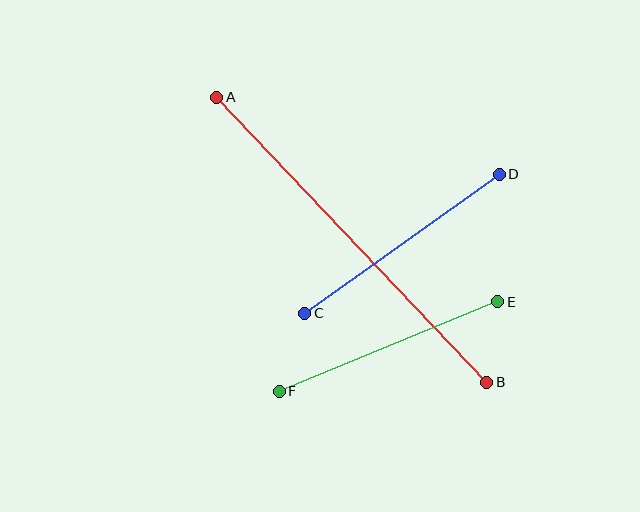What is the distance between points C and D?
The distance is approximately 239 pixels.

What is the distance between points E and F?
The distance is approximately 236 pixels.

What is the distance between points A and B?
The distance is approximately 392 pixels.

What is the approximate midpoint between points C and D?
The midpoint is at approximately (402, 244) pixels.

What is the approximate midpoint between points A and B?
The midpoint is at approximately (352, 240) pixels.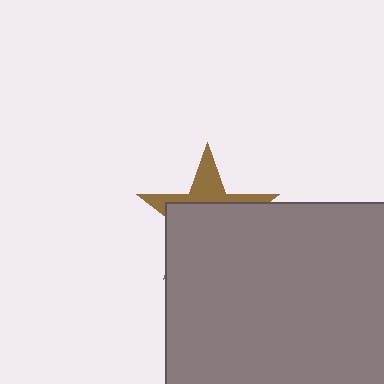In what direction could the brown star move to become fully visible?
The brown star could move up. That would shift it out from behind the gray rectangle entirely.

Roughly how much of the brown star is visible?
A small part of it is visible (roughly 32%).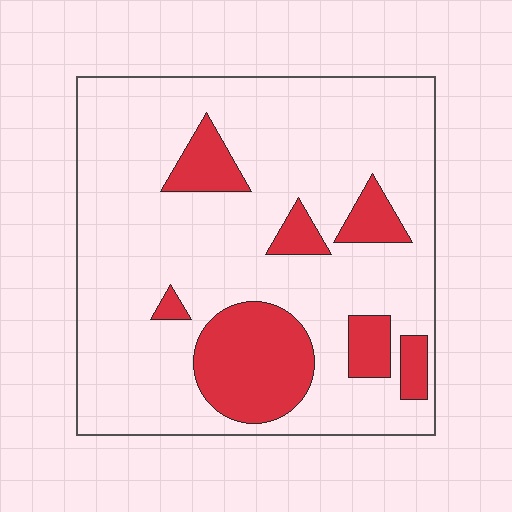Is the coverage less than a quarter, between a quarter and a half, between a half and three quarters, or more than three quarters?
Less than a quarter.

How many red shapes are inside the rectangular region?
7.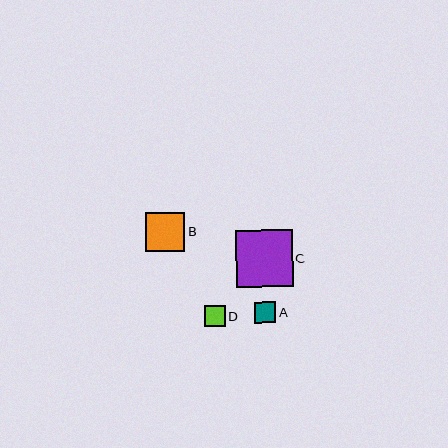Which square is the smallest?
Square D is the smallest with a size of approximately 20 pixels.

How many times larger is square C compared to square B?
Square C is approximately 1.5 times the size of square B.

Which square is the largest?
Square C is the largest with a size of approximately 57 pixels.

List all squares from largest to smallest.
From largest to smallest: C, B, A, D.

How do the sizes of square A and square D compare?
Square A and square D are approximately the same size.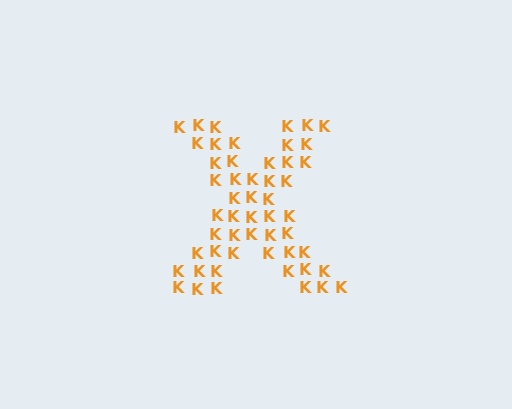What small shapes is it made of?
It is made of small letter K's.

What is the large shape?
The large shape is the letter X.